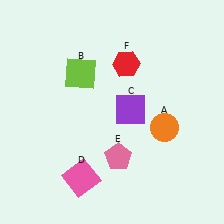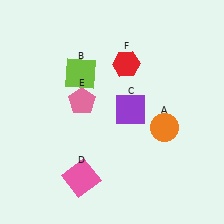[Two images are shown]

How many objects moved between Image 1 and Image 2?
1 object moved between the two images.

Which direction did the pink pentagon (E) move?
The pink pentagon (E) moved up.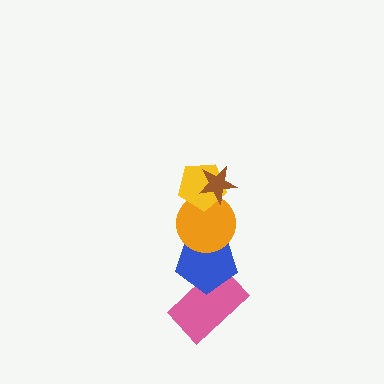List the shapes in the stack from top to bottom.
From top to bottom: the brown star, the yellow pentagon, the orange circle, the blue pentagon, the pink rectangle.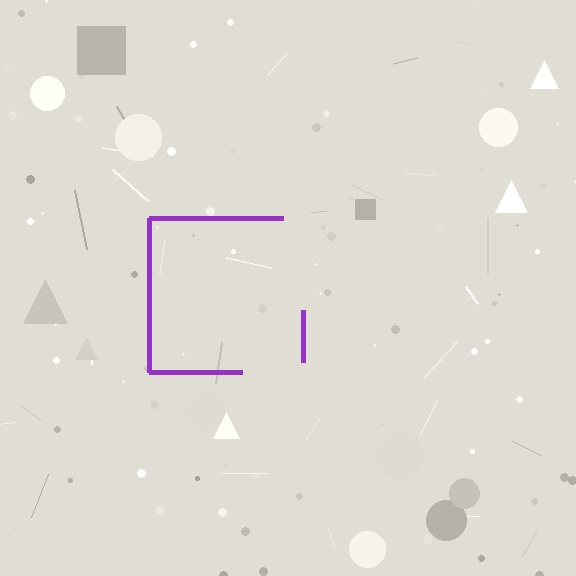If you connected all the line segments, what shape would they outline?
They would outline a square.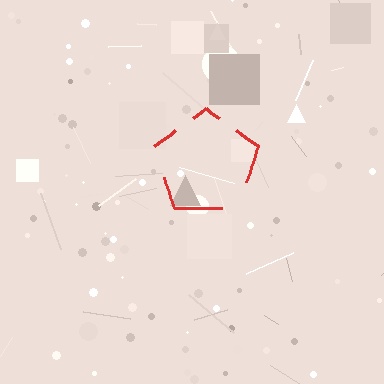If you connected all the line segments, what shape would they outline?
They would outline a pentagon.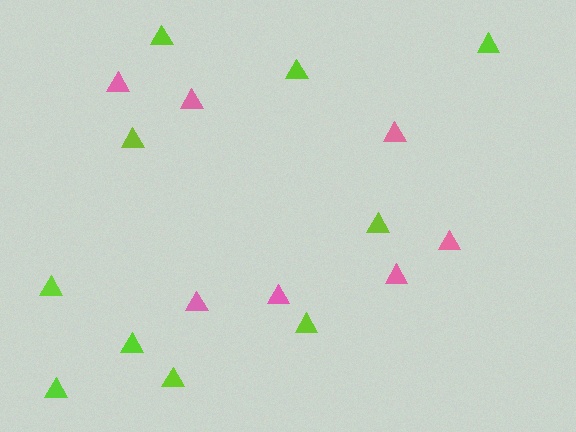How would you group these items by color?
There are 2 groups: one group of pink triangles (7) and one group of lime triangles (10).